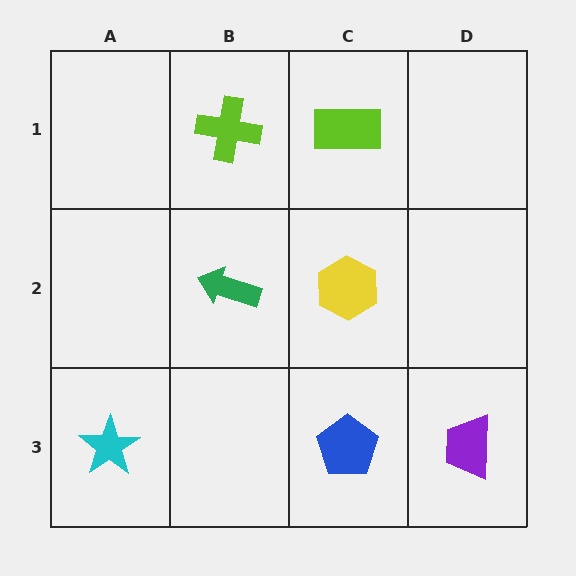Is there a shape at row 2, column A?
No, that cell is empty.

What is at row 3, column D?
A purple trapezoid.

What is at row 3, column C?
A blue pentagon.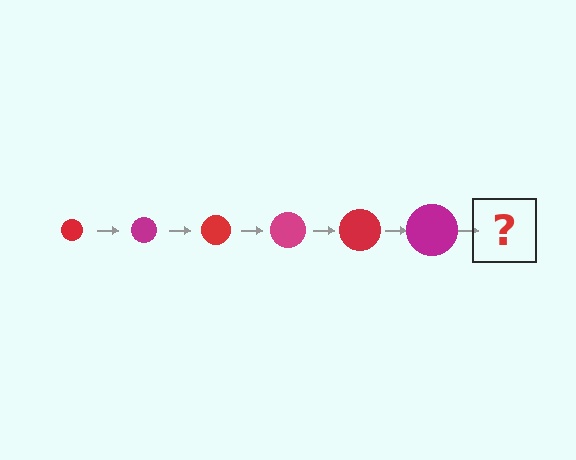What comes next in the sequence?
The next element should be a red circle, larger than the previous one.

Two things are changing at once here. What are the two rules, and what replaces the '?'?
The two rules are that the circle grows larger each step and the color cycles through red and magenta. The '?' should be a red circle, larger than the previous one.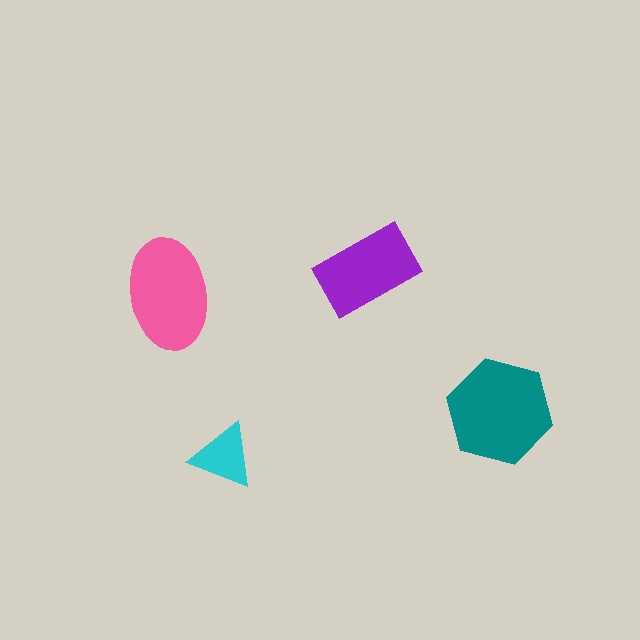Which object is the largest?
The teal hexagon.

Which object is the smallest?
The cyan triangle.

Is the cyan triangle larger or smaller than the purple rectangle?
Smaller.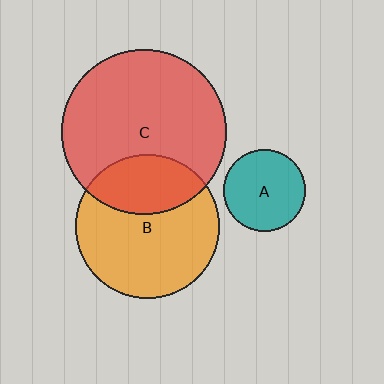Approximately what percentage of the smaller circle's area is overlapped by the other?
Approximately 30%.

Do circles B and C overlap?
Yes.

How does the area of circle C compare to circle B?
Approximately 1.3 times.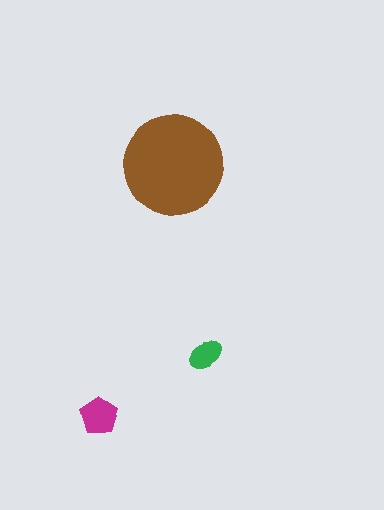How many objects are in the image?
There are 3 objects in the image.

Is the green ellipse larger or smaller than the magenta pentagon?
Smaller.